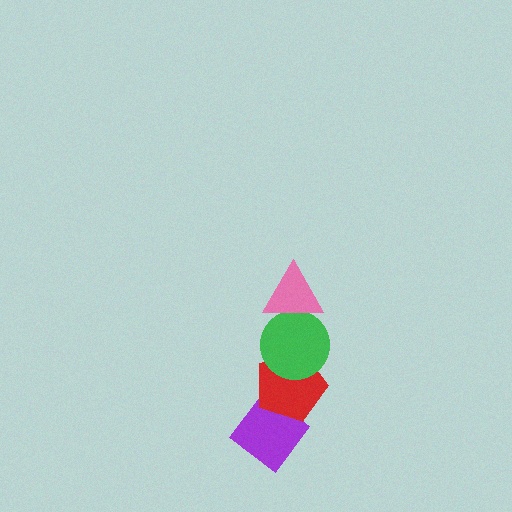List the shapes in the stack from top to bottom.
From top to bottom: the pink triangle, the green circle, the red pentagon, the purple diamond.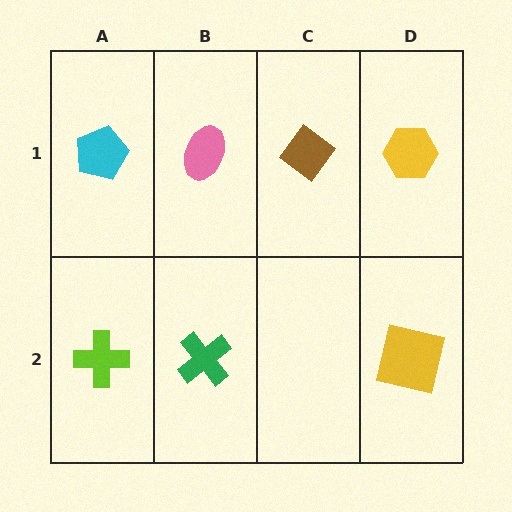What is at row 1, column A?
A cyan pentagon.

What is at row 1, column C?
A brown diamond.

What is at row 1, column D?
A yellow hexagon.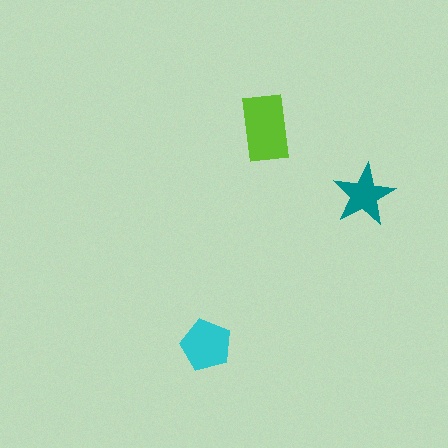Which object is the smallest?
The teal star.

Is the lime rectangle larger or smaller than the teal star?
Larger.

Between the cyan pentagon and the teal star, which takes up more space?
The cyan pentagon.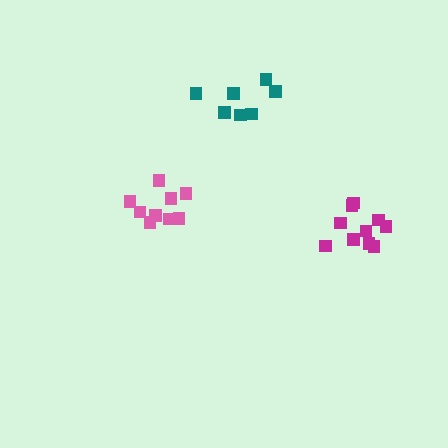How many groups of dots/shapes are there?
There are 3 groups.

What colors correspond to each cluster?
The clusters are colored: pink, teal, magenta.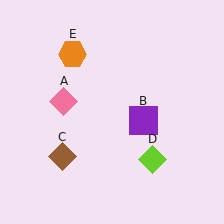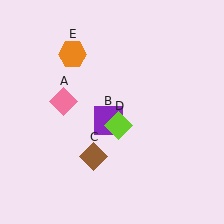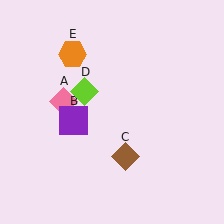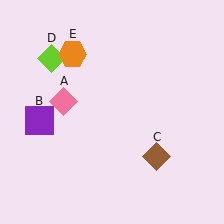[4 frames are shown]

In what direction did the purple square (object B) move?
The purple square (object B) moved left.